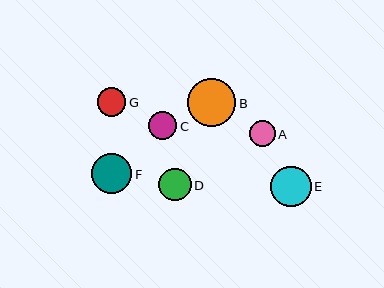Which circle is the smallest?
Circle A is the smallest with a size of approximately 26 pixels.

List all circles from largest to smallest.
From largest to smallest: B, E, F, D, G, C, A.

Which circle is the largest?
Circle B is the largest with a size of approximately 48 pixels.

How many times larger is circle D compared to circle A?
Circle D is approximately 1.3 times the size of circle A.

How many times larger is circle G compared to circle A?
Circle G is approximately 1.1 times the size of circle A.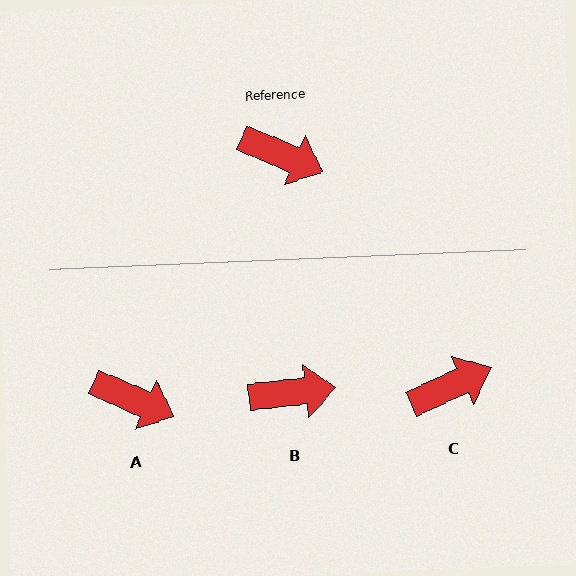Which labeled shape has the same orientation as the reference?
A.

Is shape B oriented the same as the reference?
No, it is off by about 29 degrees.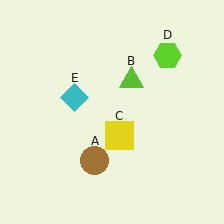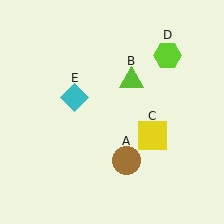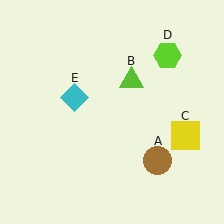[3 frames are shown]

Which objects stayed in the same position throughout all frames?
Lime triangle (object B) and lime hexagon (object D) and cyan diamond (object E) remained stationary.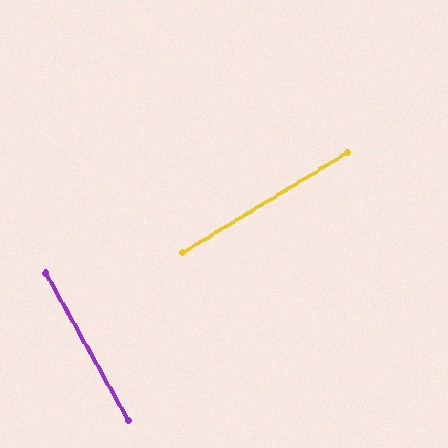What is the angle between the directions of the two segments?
Approximately 88 degrees.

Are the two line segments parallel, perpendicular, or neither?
Perpendicular — they meet at approximately 88°.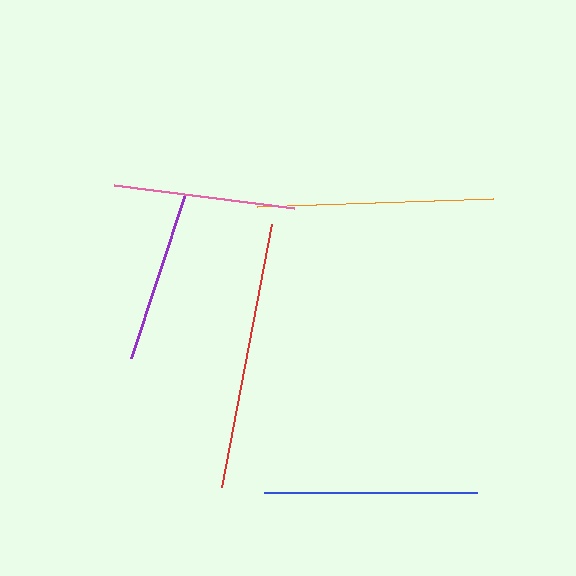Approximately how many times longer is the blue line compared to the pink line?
The blue line is approximately 1.2 times the length of the pink line.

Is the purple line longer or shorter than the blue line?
The blue line is longer than the purple line.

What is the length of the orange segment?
The orange segment is approximately 236 pixels long.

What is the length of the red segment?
The red segment is approximately 268 pixels long.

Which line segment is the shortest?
The purple line is the shortest at approximately 173 pixels.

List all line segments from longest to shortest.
From longest to shortest: red, orange, blue, pink, purple.